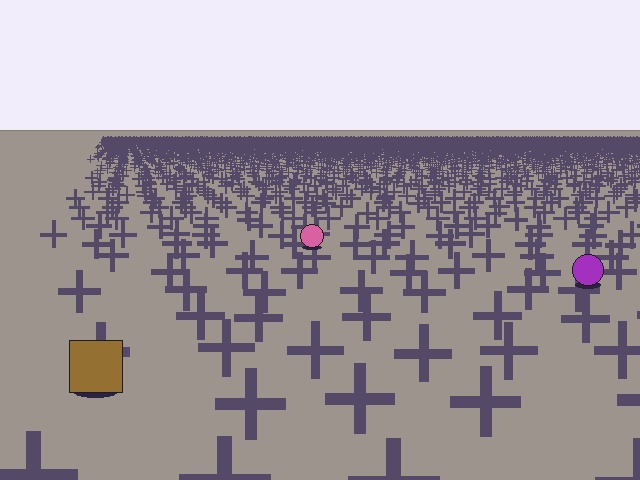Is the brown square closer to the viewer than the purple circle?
Yes. The brown square is closer — you can tell from the texture gradient: the ground texture is coarser near it.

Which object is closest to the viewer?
The brown square is closest. The texture marks near it are larger and more spread out.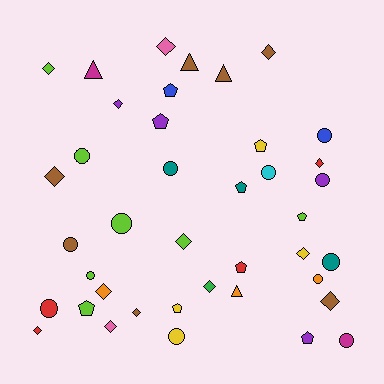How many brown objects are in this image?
There are 7 brown objects.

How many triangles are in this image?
There are 4 triangles.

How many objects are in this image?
There are 40 objects.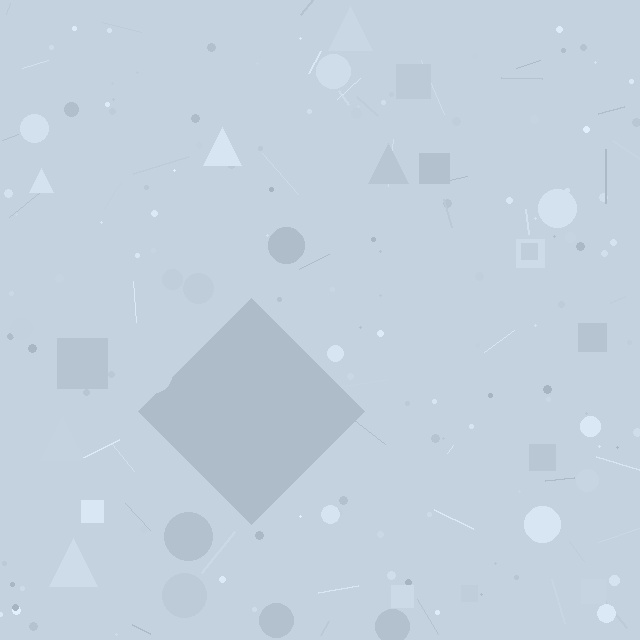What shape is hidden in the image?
A diamond is hidden in the image.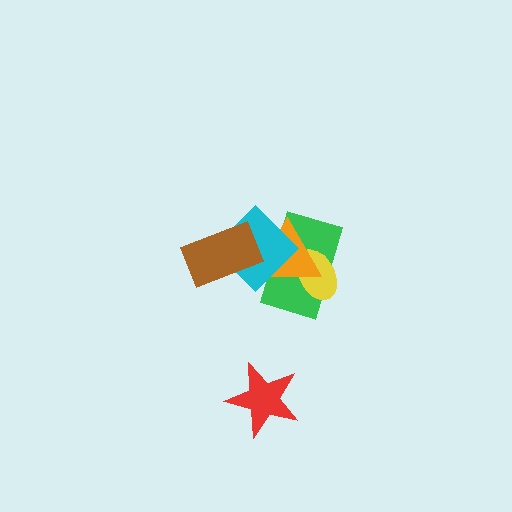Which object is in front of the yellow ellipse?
The orange triangle is in front of the yellow ellipse.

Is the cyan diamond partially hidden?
Yes, it is partially covered by another shape.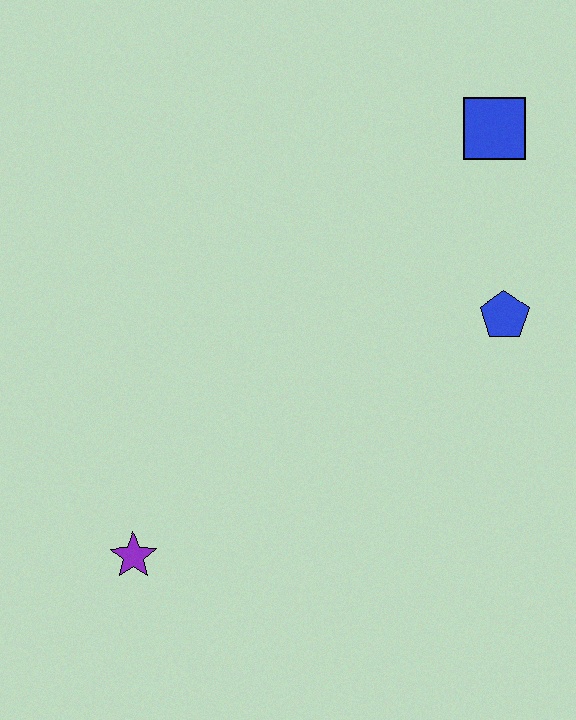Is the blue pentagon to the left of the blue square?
No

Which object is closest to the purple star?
The blue pentagon is closest to the purple star.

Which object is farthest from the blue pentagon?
The purple star is farthest from the blue pentagon.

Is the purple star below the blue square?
Yes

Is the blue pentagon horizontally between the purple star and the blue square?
No